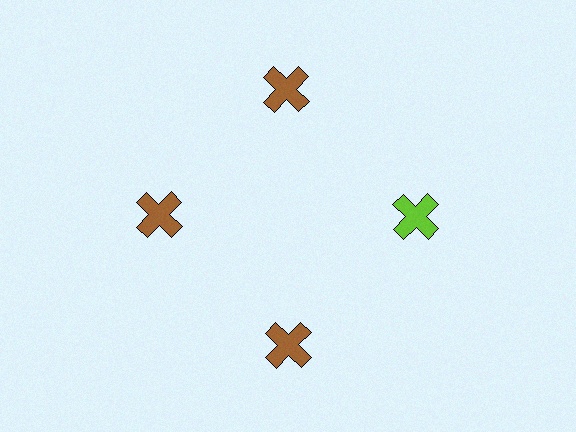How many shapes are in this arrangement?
There are 4 shapes arranged in a ring pattern.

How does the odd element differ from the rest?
It has a different color: lime instead of brown.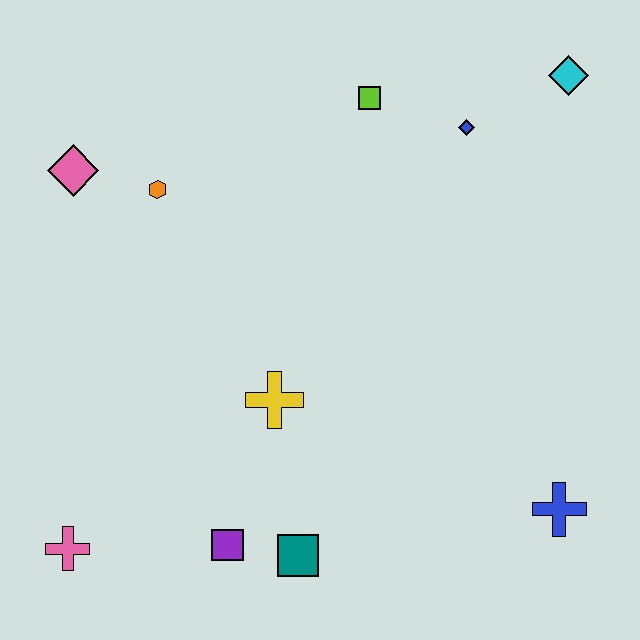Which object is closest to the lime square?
The blue diamond is closest to the lime square.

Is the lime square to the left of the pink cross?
No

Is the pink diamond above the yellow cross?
Yes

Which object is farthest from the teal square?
The cyan diamond is farthest from the teal square.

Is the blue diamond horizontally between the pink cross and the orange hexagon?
No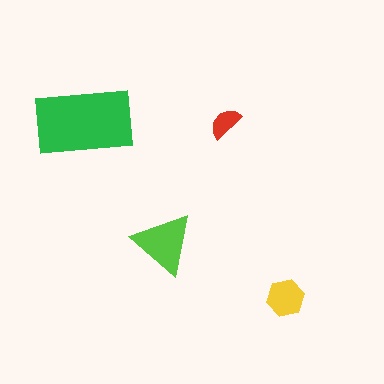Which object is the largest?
The green rectangle.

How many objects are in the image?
There are 4 objects in the image.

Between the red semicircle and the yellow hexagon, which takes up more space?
The yellow hexagon.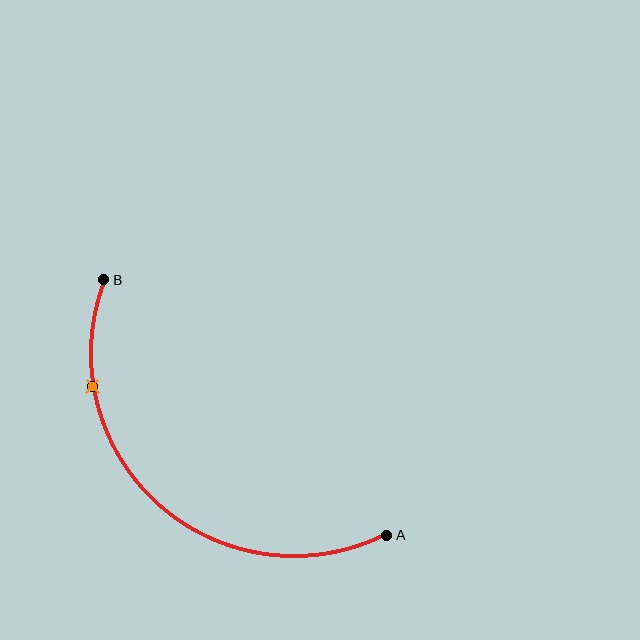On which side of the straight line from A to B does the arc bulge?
The arc bulges below and to the left of the straight line connecting A and B.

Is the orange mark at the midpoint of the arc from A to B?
No. The orange mark lies on the arc but is closer to endpoint B. The arc midpoint would be at the point on the curve equidistant along the arc from both A and B.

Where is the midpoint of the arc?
The arc midpoint is the point on the curve farthest from the straight line joining A and B. It sits below and to the left of that line.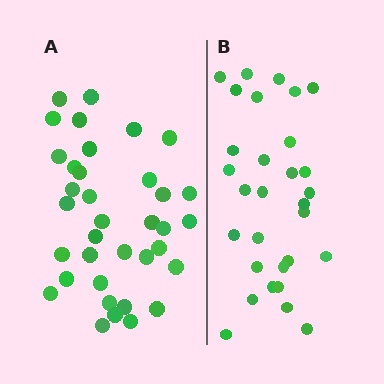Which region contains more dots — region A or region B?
Region A (the left region) has more dots.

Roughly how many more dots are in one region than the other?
Region A has about 6 more dots than region B.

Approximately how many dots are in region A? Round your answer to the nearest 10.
About 40 dots. (The exact count is 36, which rounds to 40.)